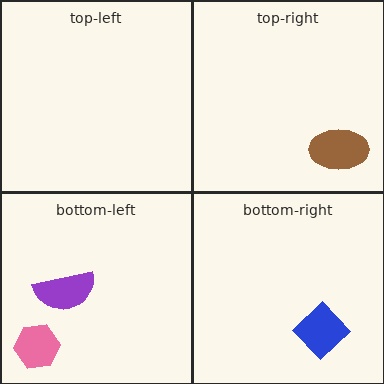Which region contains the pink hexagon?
The bottom-left region.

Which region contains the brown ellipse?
The top-right region.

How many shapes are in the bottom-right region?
1.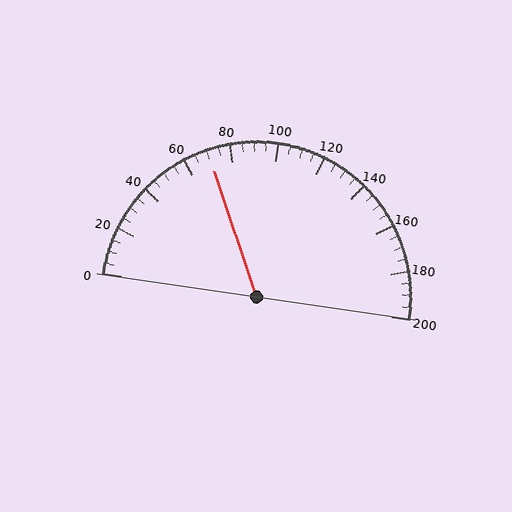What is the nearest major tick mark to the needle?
The nearest major tick mark is 80.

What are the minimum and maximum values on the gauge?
The gauge ranges from 0 to 200.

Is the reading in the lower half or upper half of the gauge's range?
The reading is in the lower half of the range (0 to 200).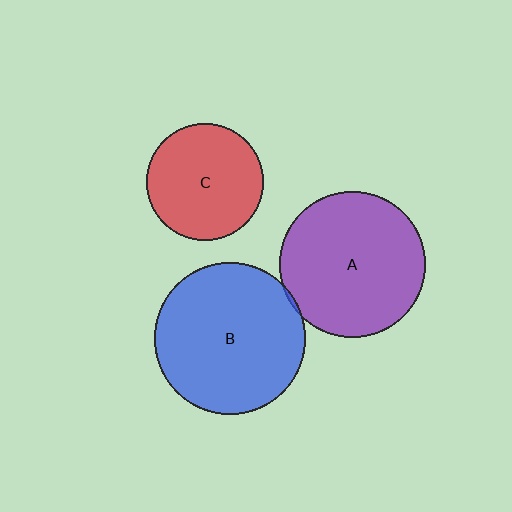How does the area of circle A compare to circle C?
Approximately 1.6 times.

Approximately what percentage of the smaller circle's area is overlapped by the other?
Approximately 5%.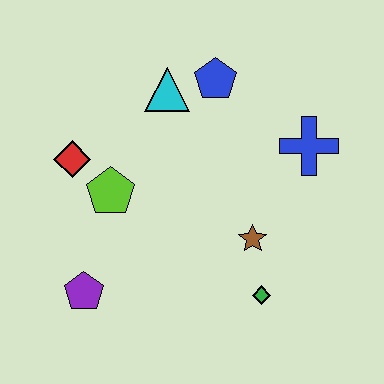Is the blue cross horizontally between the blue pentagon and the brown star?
No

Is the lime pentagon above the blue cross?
No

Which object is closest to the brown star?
The green diamond is closest to the brown star.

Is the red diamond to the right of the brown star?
No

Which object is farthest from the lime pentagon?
The blue cross is farthest from the lime pentagon.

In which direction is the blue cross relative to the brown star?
The blue cross is above the brown star.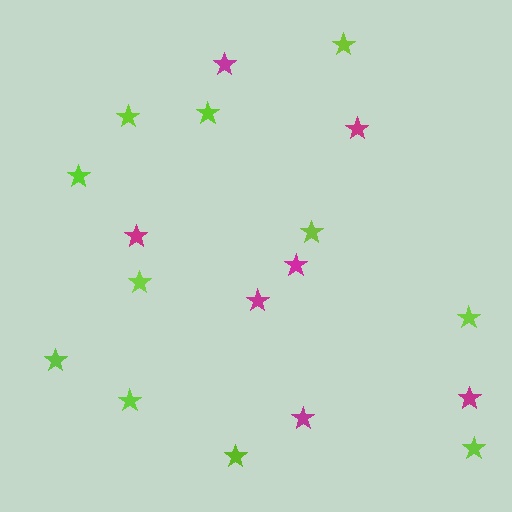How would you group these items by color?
There are 2 groups: one group of lime stars (11) and one group of magenta stars (7).